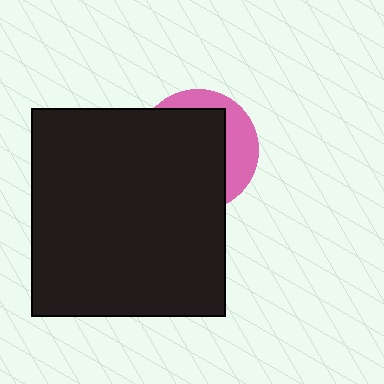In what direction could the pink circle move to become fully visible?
The pink circle could move toward the upper-right. That would shift it out from behind the black rectangle entirely.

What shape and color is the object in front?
The object in front is a black rectangle.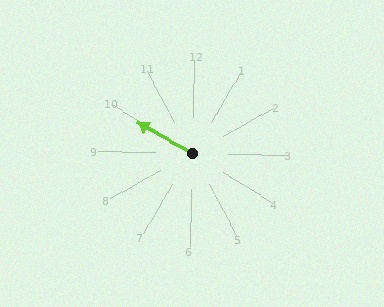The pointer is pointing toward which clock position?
Roughly 10 o'clock.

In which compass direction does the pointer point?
Northwest.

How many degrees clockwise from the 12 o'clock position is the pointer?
Approximately 298 degrees.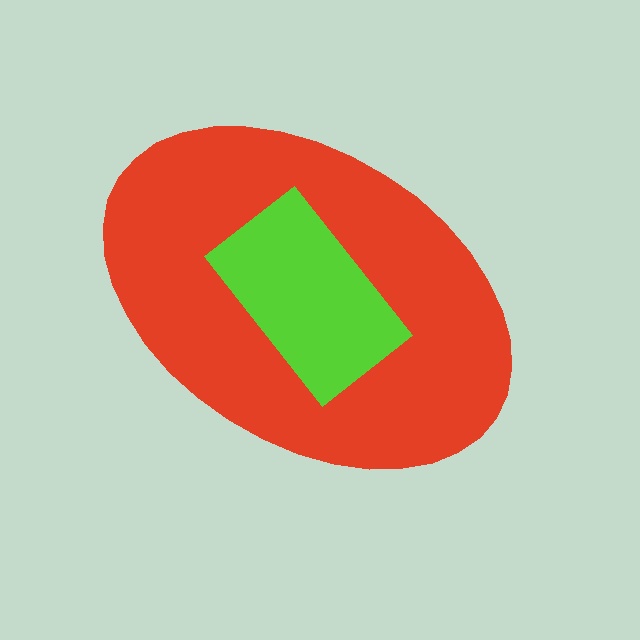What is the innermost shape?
The lime rectangle.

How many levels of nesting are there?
2.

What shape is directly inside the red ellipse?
The lime rectangle.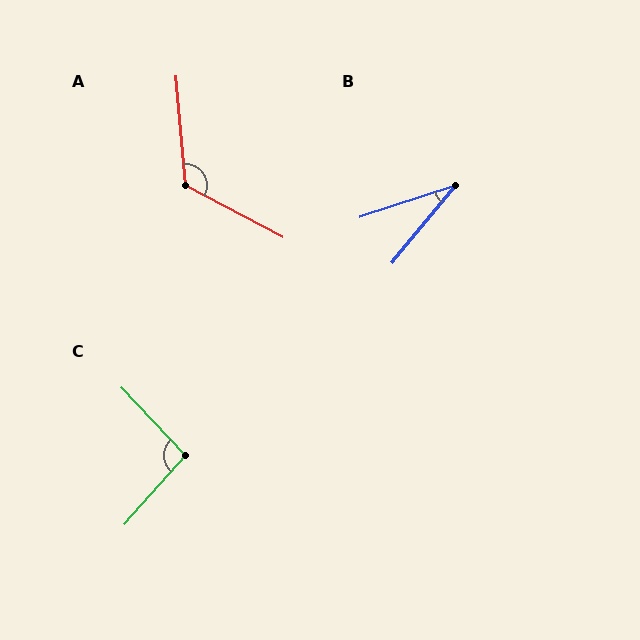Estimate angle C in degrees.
Approximately 95 degrees.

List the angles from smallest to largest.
B (33°), C (95°), A (123°).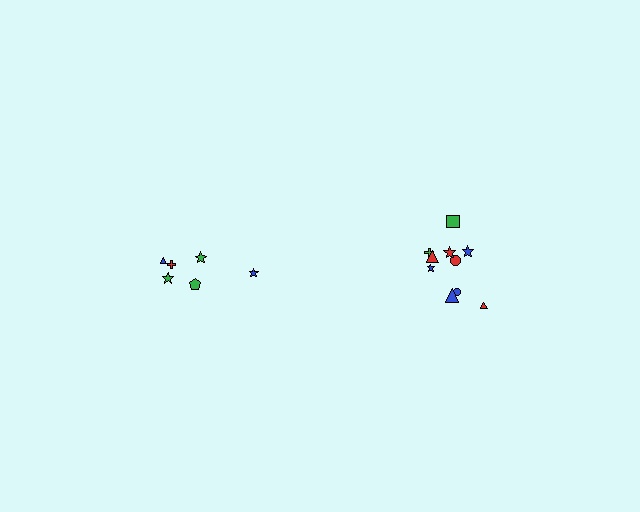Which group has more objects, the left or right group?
The right group.